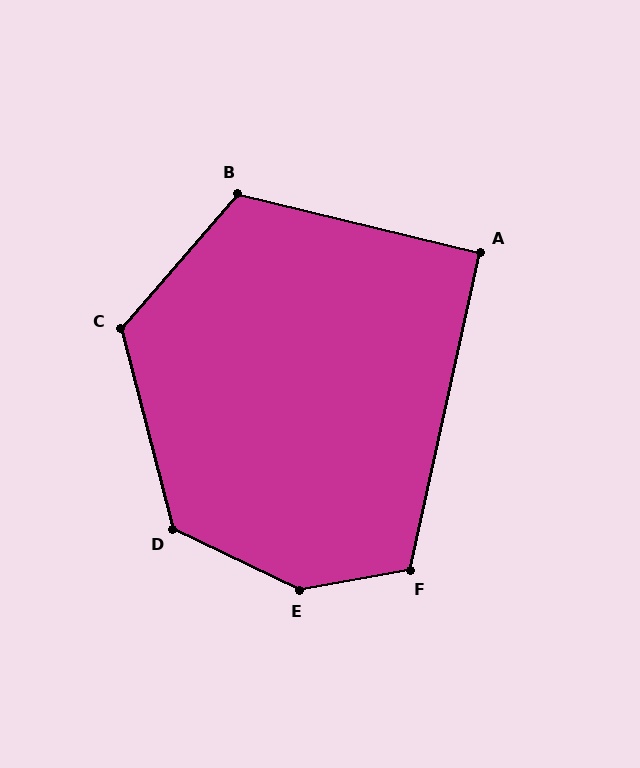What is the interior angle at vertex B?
Approximately 117 degrees (obtuse).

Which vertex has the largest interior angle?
E, at approximately 144 degrees.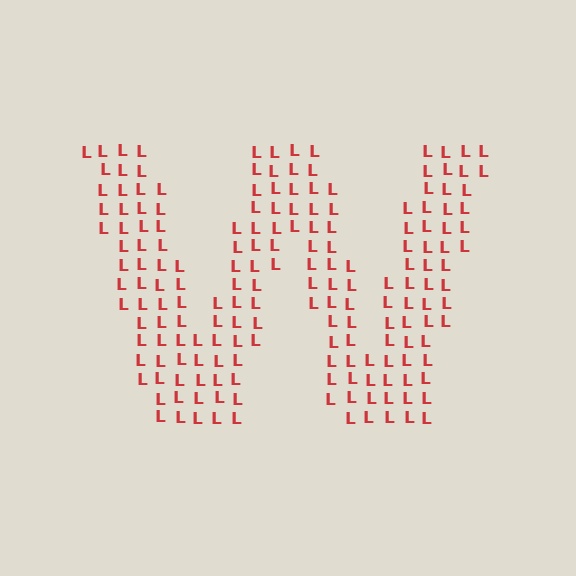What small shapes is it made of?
It is made of small letter L's.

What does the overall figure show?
The overall figure shows the letter W.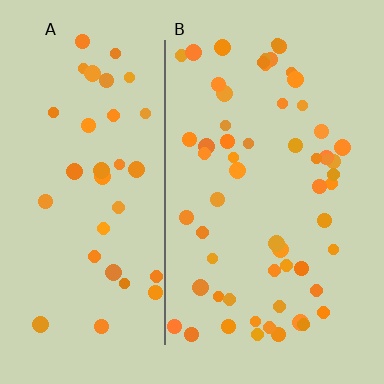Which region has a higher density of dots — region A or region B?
B (the right).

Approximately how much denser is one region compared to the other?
Approximately 1.6× — region B over region A.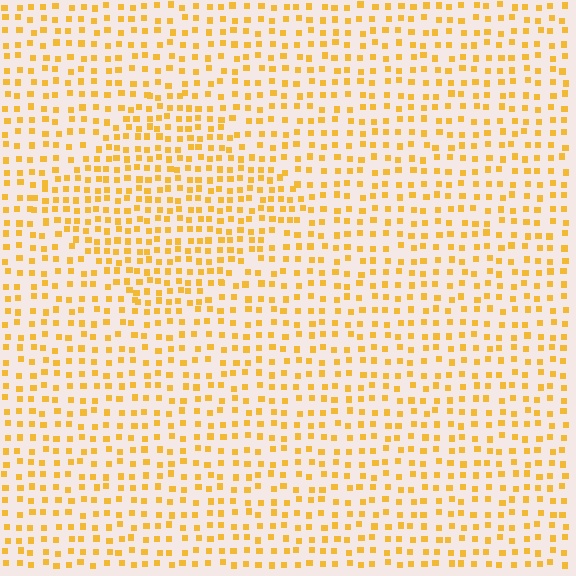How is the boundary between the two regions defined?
The boundary is defined by a change in element density (approximately 1.5x ratio). All elements are the same color, size, and shape.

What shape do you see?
I see a diamond.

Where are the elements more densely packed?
The elements are more densely packed inside the diamond boundary.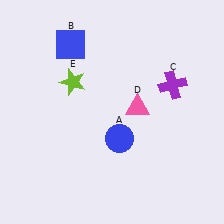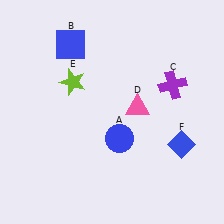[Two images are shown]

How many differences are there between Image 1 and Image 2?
There is 1 difference between the two images.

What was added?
A blue diamond (F) was added in Image 2.